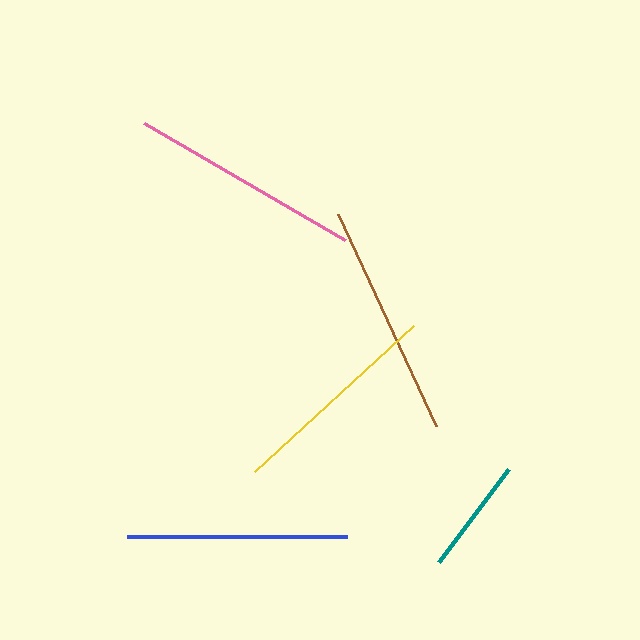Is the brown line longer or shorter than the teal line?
The brown line is longer than the teal line.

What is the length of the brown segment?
The brown segment is approximately 234 pixels long.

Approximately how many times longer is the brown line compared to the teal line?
The brown line is approximately 2.0 times the length of the teal line.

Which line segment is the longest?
The brown line is the longest at approximately 234 pixels.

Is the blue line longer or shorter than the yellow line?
The blue line is longer than the yellow line.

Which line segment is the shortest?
The teal line is the shortest at approximately 117 pixels.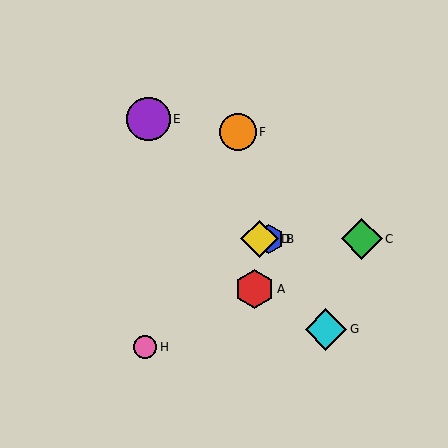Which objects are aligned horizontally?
Objects B, C, D are aligned horizontally.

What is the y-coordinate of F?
Object F is at y≈132.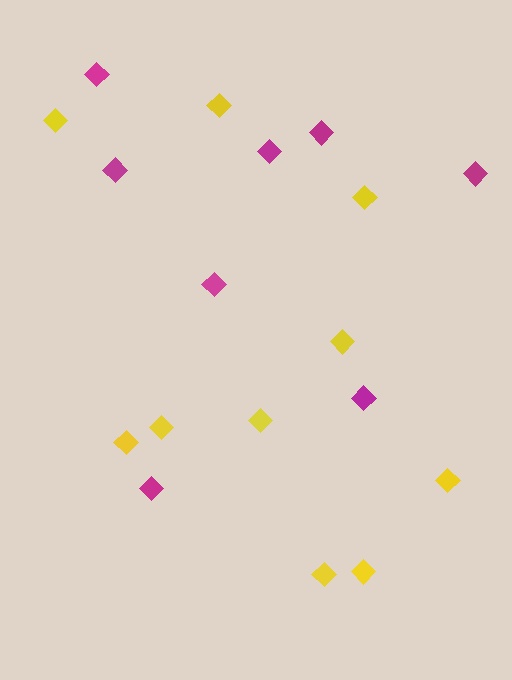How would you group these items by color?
There are 2 groups: one group of yellow diamonds (10) and one group of magenta diamonds (8).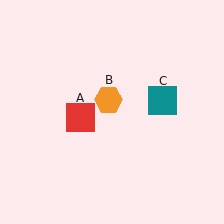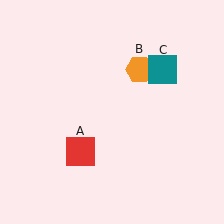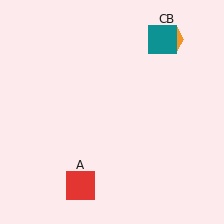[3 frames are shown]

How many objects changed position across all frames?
3 objects changed position: red square (object A), orange hexagon (object B), teal square (object C).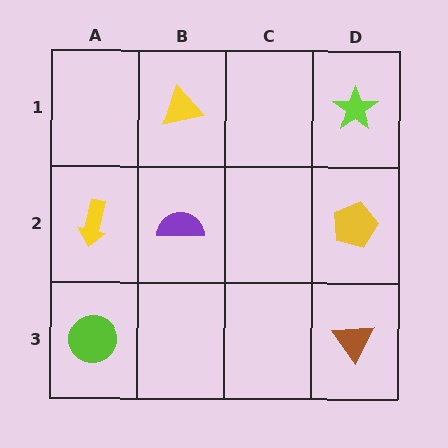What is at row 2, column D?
A yellow pentagon.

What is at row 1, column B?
A yellow triangle.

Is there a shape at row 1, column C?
No, that cell is empty.